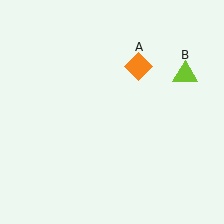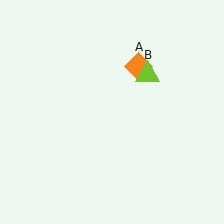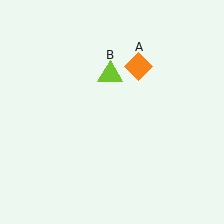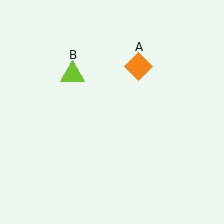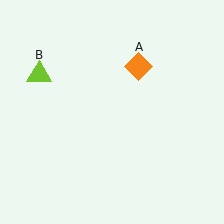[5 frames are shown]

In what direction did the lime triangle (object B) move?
The lime triangle (object B) moved left.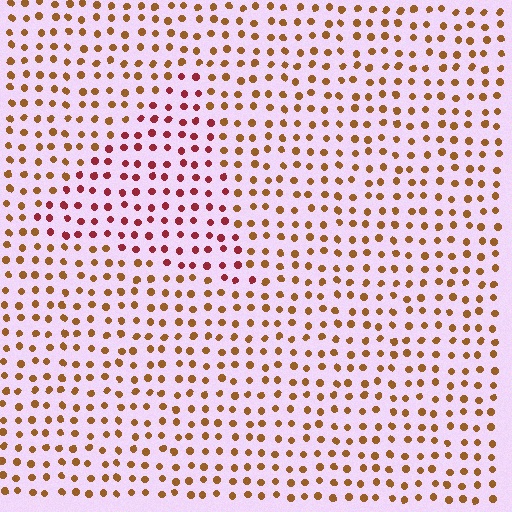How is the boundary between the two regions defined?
The boundary is defined purely by a slight shift in hue (about 39 degrees). Spacing, size, and orientation are identical on both sides.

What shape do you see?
I see a triangle.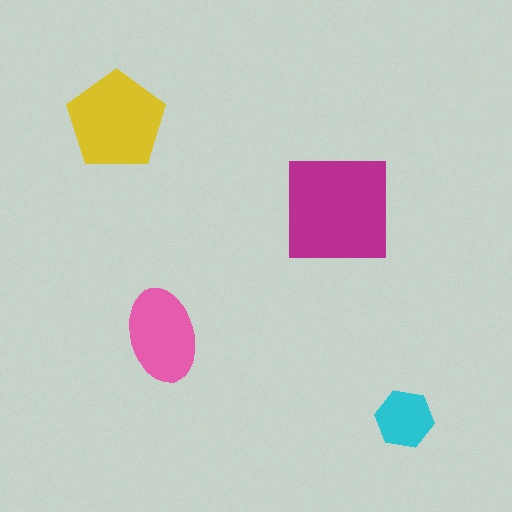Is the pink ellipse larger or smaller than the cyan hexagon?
Larger.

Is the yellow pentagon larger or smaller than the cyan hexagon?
Larger.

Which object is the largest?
The magenta square.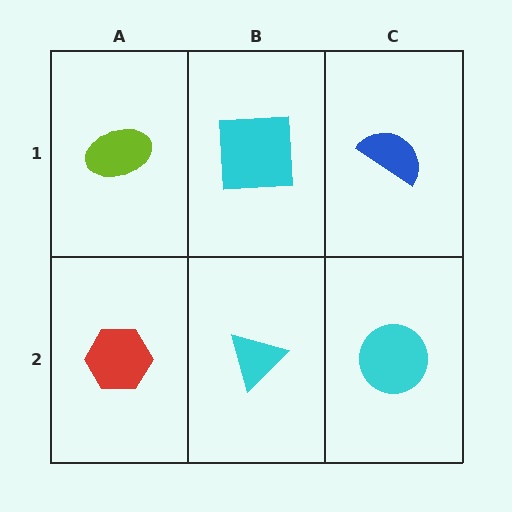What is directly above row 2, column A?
A lime ellipse.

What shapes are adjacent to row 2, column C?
A blue semicircle (row 1, column C), a cyan triangle (row 2, column B).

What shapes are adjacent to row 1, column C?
A cyan circle (row 2, column C), a cyan square (row 1, column B).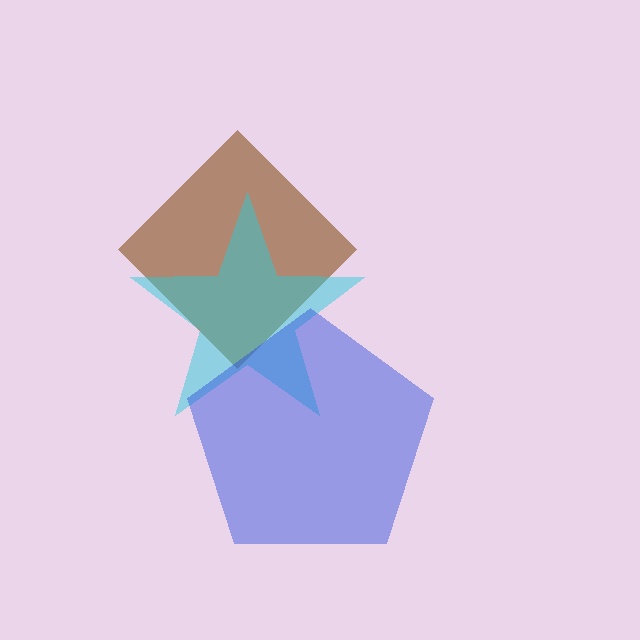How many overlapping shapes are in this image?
There are 3 overlapping shapes in the image.